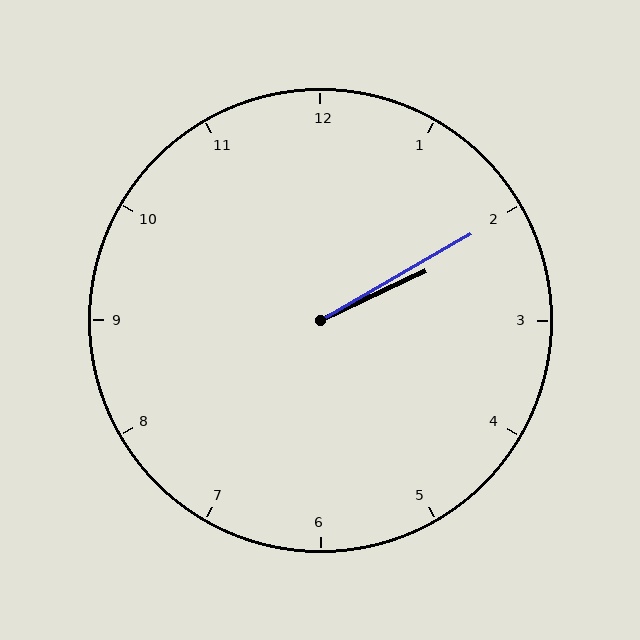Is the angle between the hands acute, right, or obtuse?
It is acute.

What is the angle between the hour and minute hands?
Approximately 5 degrees.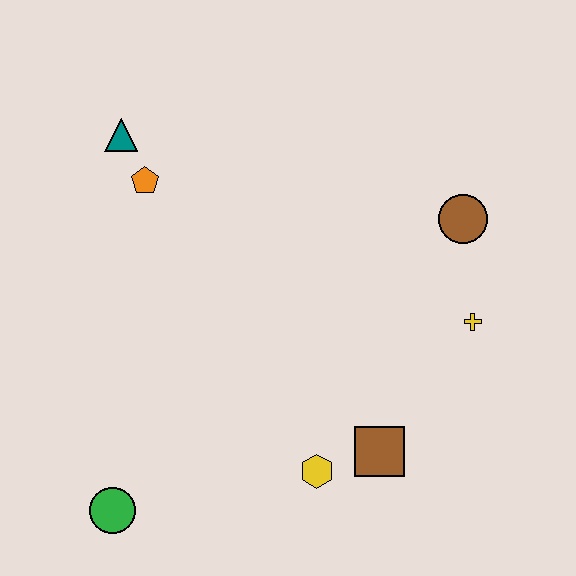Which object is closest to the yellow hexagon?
The brown square is closest to the yellow hexagon.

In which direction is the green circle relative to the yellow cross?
The green circle is to the left of the yellow cross.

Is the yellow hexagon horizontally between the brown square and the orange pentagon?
Yes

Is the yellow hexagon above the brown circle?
No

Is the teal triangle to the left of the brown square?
Yes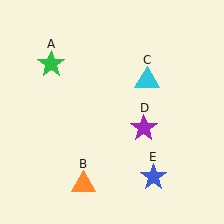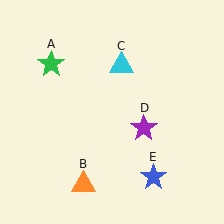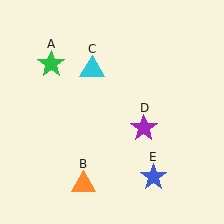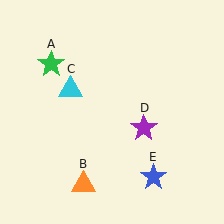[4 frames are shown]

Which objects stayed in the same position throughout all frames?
Green star (object A) and orange triangle (object B) and purple star (object D) and blue star (object E) remained stationary.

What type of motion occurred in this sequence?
The cyan triangle (object C) rotated counterclockwise around the center of the scene.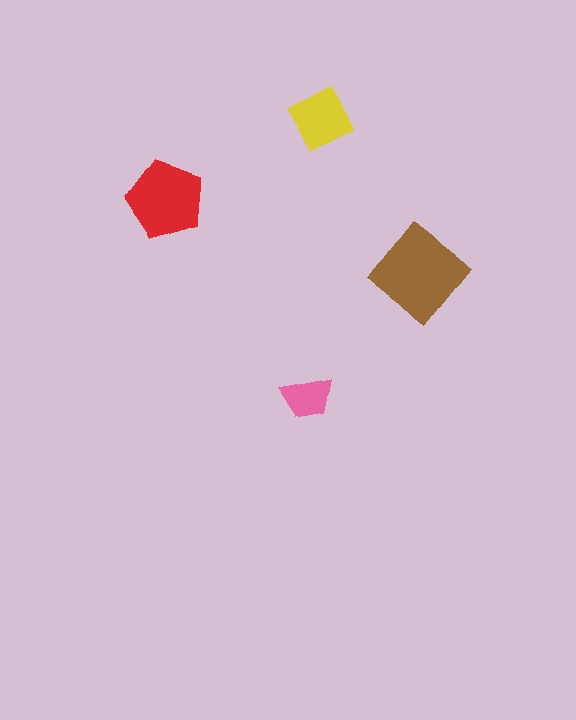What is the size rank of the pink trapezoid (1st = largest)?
4th.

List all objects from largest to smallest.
The brown diamond, the red pentagon, the yellow square, the pink trapezoid.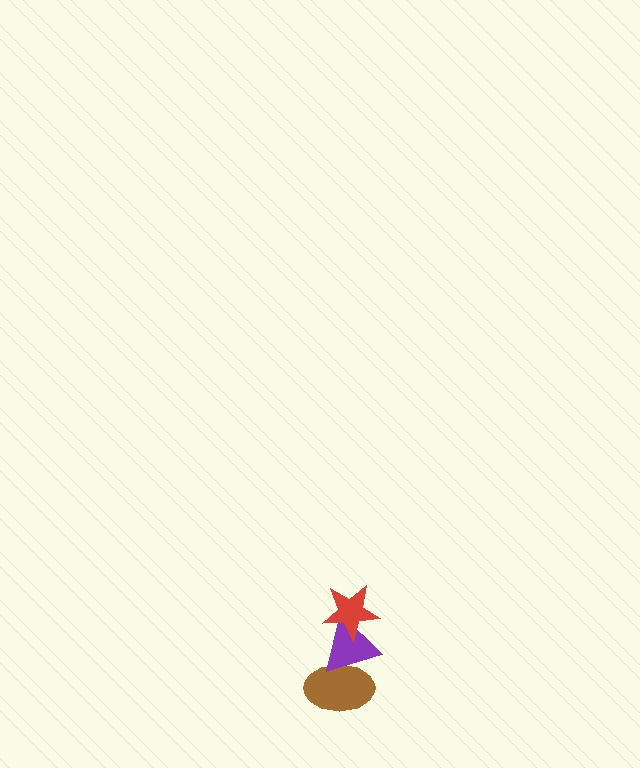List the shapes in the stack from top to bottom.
From top to bottom: the red star, the purple triangle, the brown ellipse.